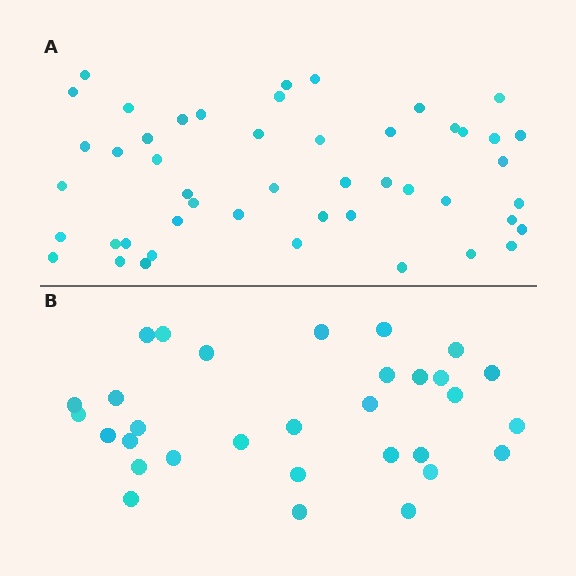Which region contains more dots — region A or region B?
Region A (the top region) has more dots.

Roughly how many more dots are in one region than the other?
Region A has approximately 15 more dots than region B.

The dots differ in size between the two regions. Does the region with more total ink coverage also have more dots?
No. Region B has more total ink coverage because its dots are larger, but region A actually contains more individual dots. Total area can be misleading — the number of items is what matters here.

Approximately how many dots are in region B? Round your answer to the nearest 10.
About 30 dots. (The exact count is 31, which rounds to 30.)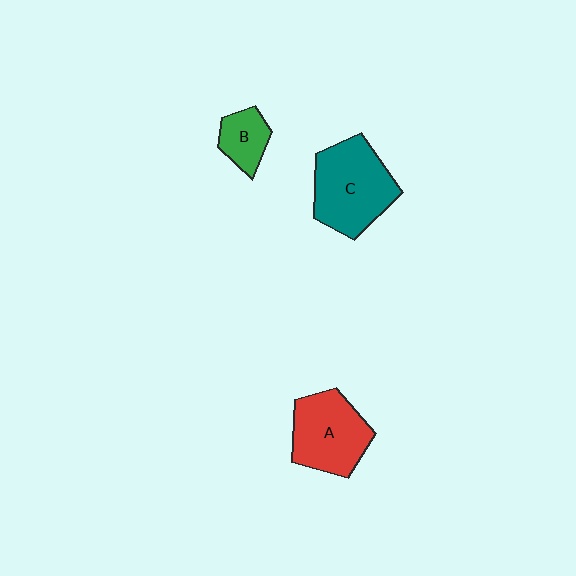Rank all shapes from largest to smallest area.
From largest to smallest: C (teal), A (red), B (green).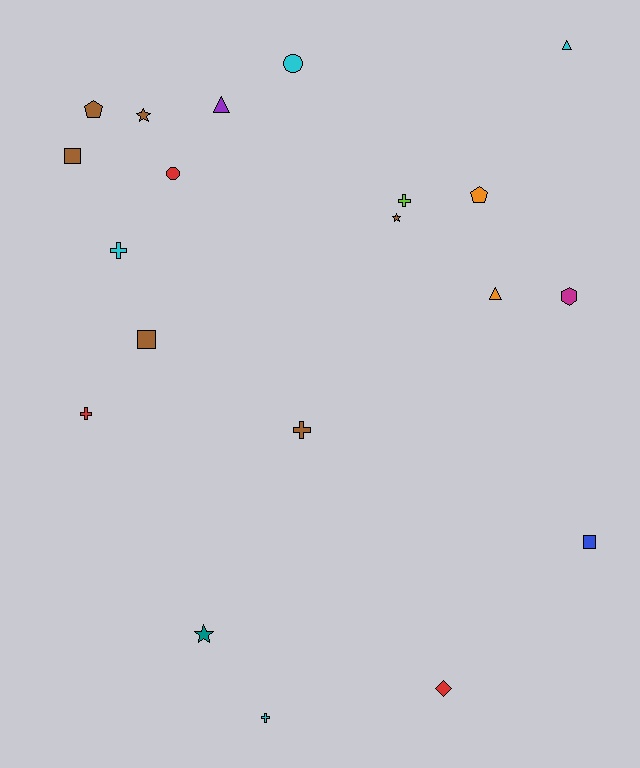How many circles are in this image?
There are 2 circles.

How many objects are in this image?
There are 20 objects.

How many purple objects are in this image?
There is 1 purple object.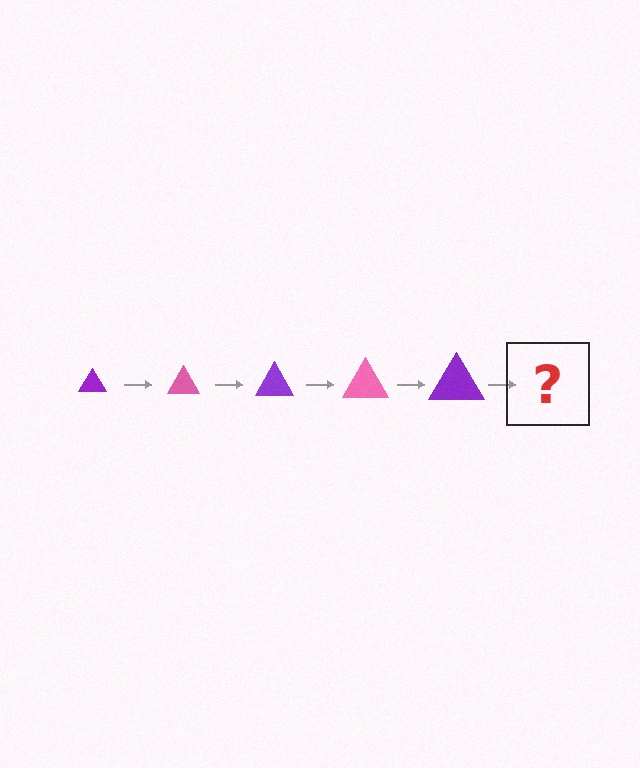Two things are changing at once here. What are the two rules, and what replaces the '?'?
The two rules are that the triangle grows larger each step and the color cycles through purple and pink. The '?' should be a pink triangle, larger than the previous one.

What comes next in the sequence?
The next element should be a pink triangle, larger than the previous one.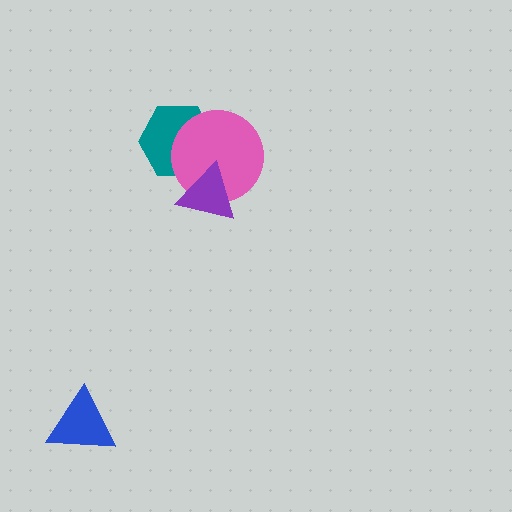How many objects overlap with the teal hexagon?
2 objects overlap with the teal hexagon.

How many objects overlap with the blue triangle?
0 objects overlap with the blue triangle.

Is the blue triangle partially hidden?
No, no other shape covers it.